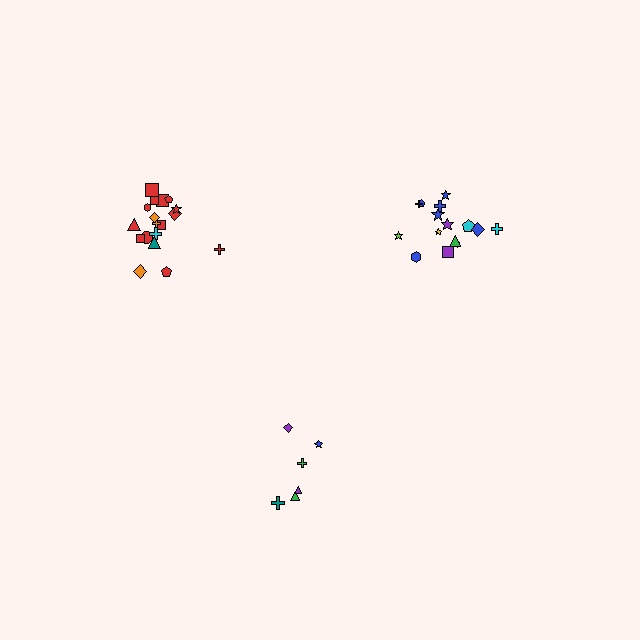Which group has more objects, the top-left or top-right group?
The top-left group.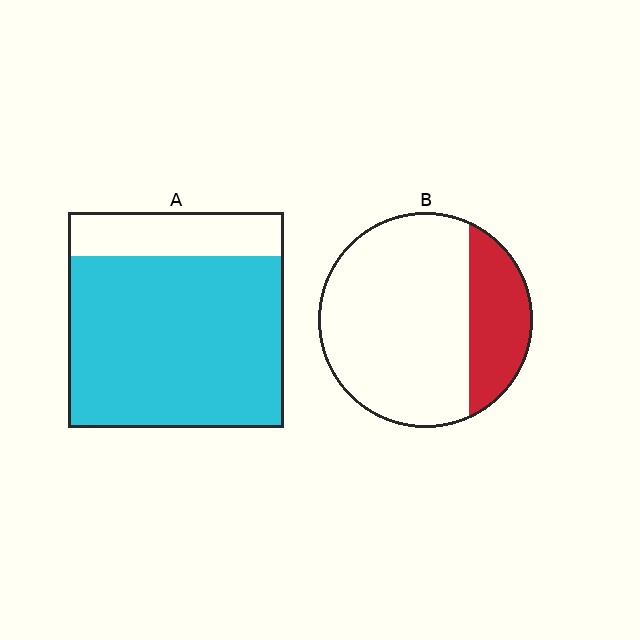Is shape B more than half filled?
No.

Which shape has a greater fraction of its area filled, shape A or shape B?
Shape A.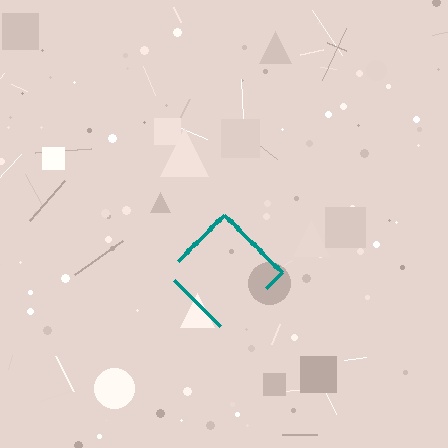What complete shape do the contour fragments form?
The contour fragments form a diamond.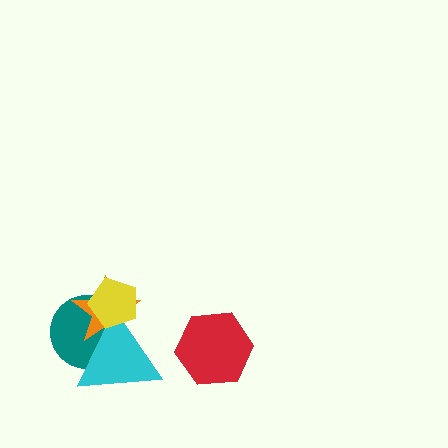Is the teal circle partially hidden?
Yes, it is partially covered by another shape.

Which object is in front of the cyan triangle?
The yellow pentagon is in front of the cyan triangle.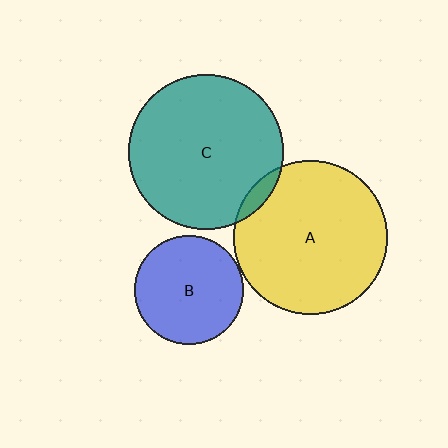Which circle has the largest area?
Circle C (teal).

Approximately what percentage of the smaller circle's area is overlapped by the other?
Approximately 5%.